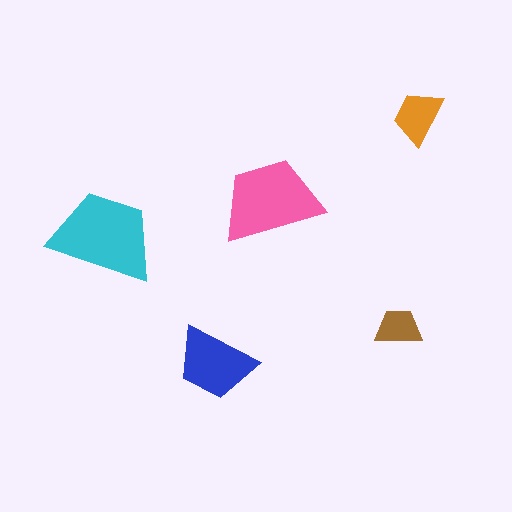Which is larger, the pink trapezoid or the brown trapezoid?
The pink one.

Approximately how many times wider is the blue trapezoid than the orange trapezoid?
About 1.5 times wider.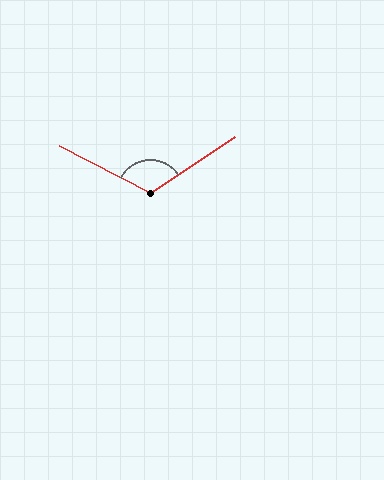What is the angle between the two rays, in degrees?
Approximately 119 degrees.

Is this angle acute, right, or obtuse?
It is obtuse.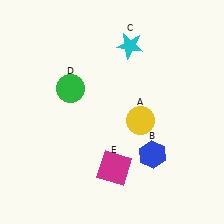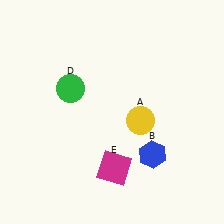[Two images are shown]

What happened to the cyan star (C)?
The cyan star (C) was removed in Image 2. It was in the top-right area of Image 1.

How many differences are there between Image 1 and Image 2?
There is 1 difference between the two images.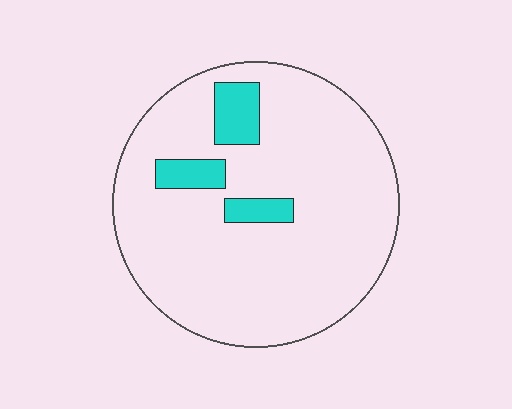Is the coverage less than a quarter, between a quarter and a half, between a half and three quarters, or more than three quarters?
Less than a quarter.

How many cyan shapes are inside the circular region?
3.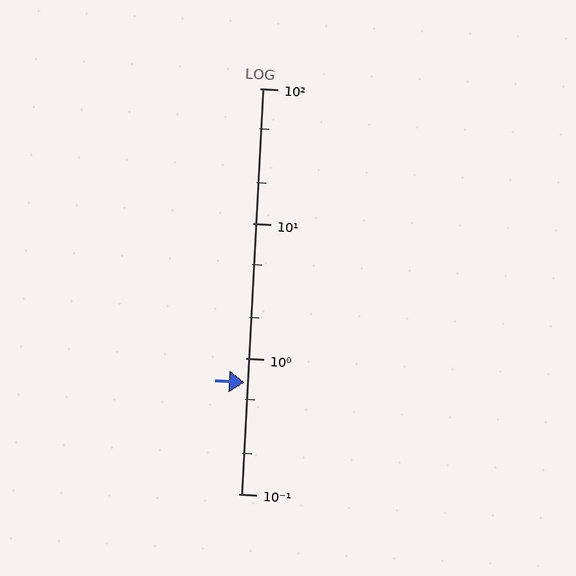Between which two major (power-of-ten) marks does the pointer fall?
The pointer is between 0.1 and 1.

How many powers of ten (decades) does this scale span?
The scale spans 3 decades, from 0.1 to 100.